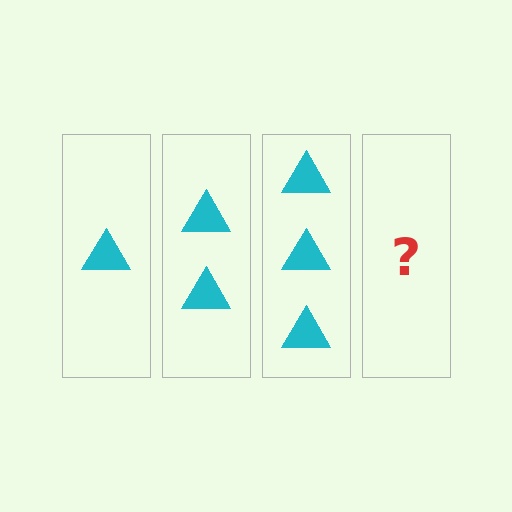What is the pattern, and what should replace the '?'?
The pattern is that each step adds one more triangle. The '?' should be 4 triangles.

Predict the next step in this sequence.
The next step is 4 triangles.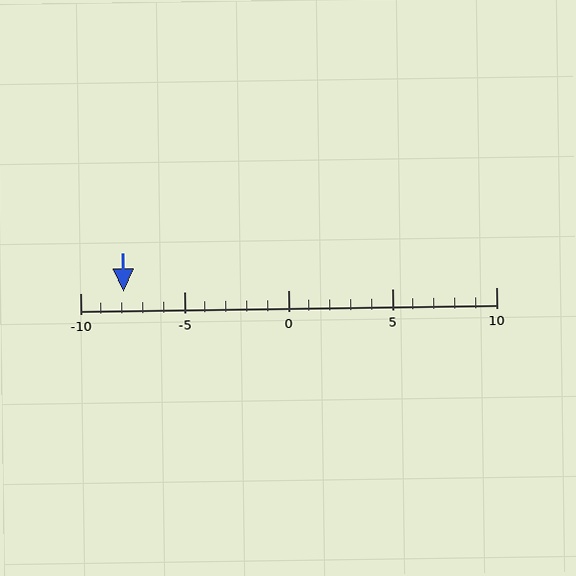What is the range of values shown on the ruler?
The ruler shows values from -10 to 10.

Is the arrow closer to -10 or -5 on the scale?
The arrow is closer to -10.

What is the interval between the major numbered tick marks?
The major tick marks are spaced 5 units apart.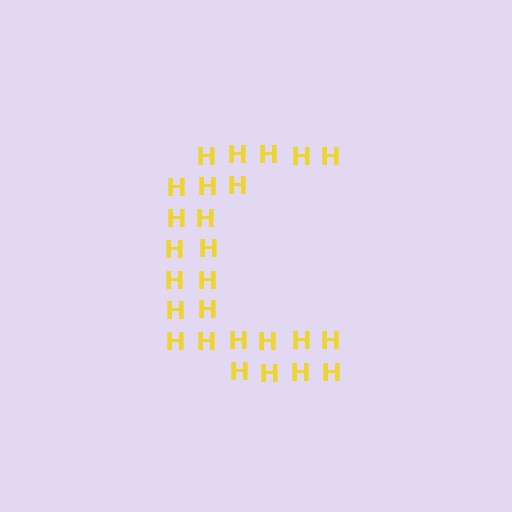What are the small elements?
The small elements are letter H's.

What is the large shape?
The large shape is the letter C.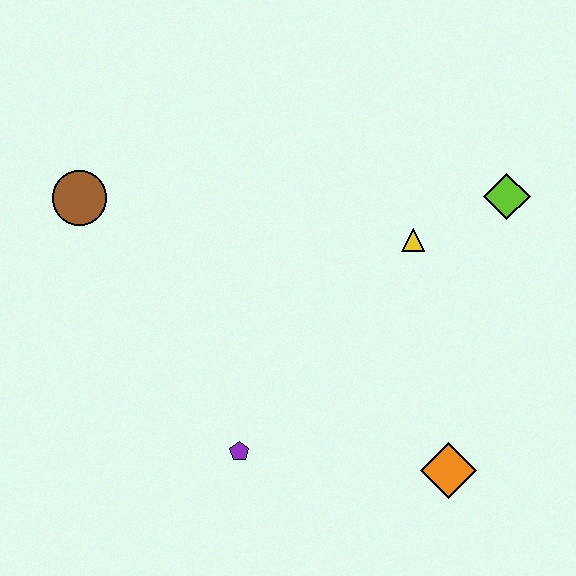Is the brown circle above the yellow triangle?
Yes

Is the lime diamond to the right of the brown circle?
Yes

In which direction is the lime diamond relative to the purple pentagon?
The lime diamond is to the right of the purple pentagon.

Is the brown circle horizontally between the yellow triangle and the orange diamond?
No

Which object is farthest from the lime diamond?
The brown circle is farthest from the lime diamond.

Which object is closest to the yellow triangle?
The lime diamond is closest to the yellow triangle.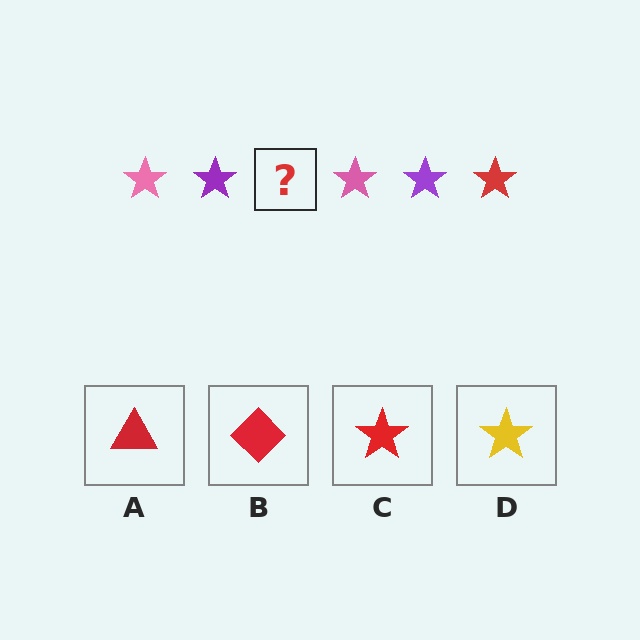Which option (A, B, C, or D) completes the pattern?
C.